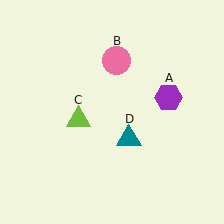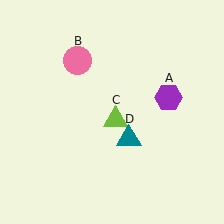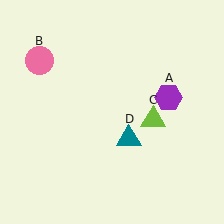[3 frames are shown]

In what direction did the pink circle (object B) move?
The pink circle (object B) moved left.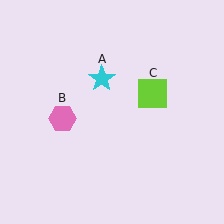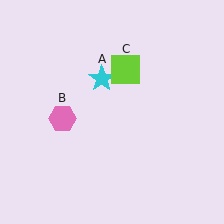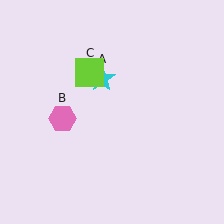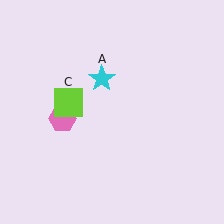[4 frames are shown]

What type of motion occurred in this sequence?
The lime square (object C) rotated counterclockwise around the center of the scene.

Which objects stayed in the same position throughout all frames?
Cyan star (object A) and pink hexagon (object B) remained stationary.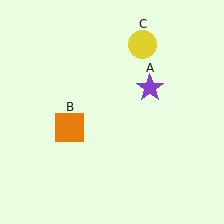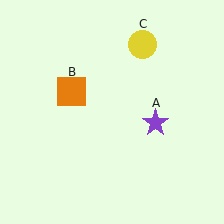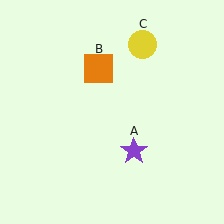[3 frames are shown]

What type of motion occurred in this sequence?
The purple star (object A), orange square (object B) rotated clockwise around the center of the scene.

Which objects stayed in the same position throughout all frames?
Yellow circle (object C) remained stationary.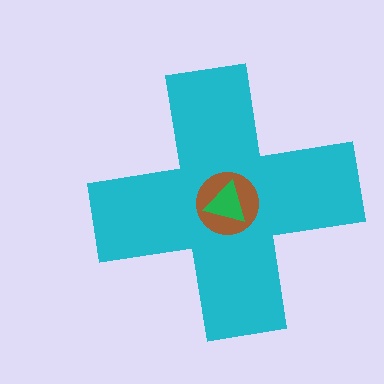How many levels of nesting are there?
3.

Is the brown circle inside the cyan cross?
Yes.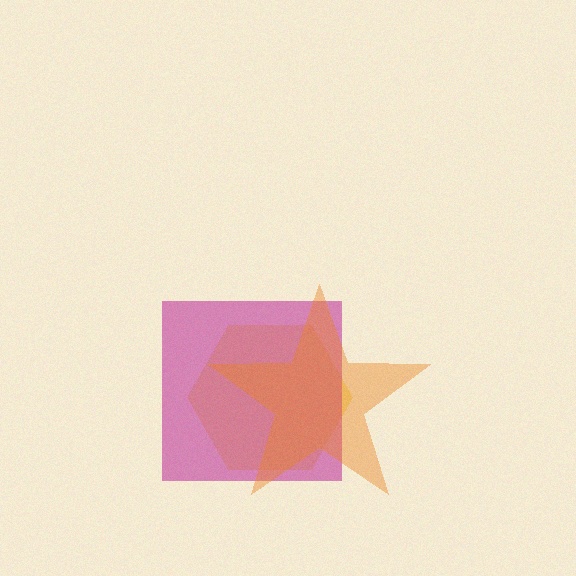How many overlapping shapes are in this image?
There are 3 overlapping shapes in the image.